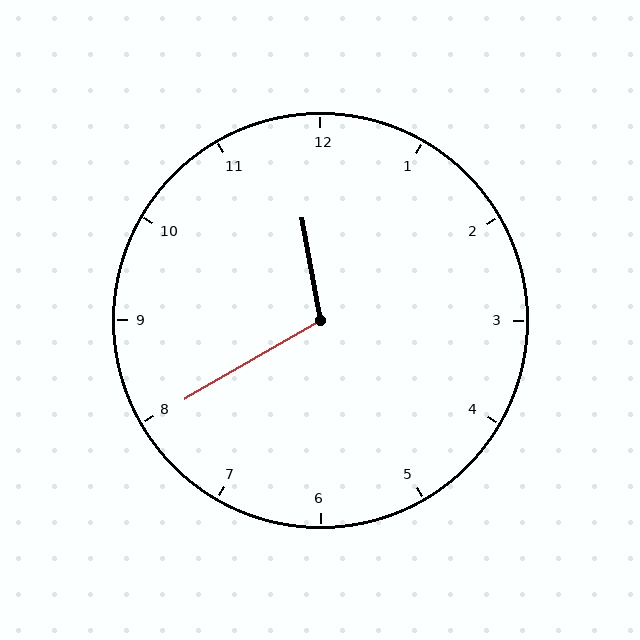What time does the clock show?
11:40.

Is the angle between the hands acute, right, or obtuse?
It is obtuse.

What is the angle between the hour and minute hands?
Approximately 110 degrees.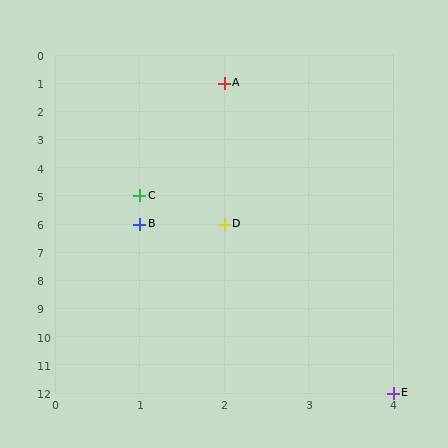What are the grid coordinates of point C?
Point C is at grid coordinates (1, 5).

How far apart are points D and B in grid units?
Points D and B are 1 column apart.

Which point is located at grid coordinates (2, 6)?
Point D is at (2, 6).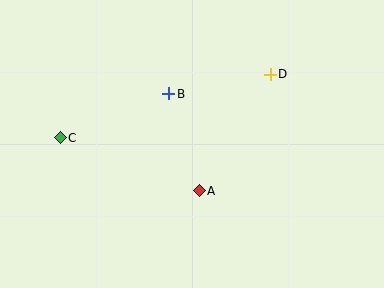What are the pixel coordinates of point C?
Point C is at (60, 138).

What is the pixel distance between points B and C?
The distance between B and C is 117 pixels.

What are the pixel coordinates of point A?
Point A is at (199, 191).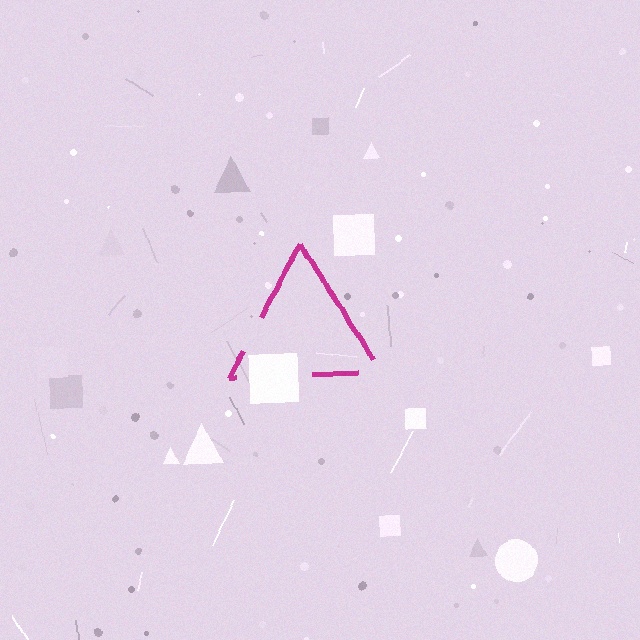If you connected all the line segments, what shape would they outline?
They would outline a triangle.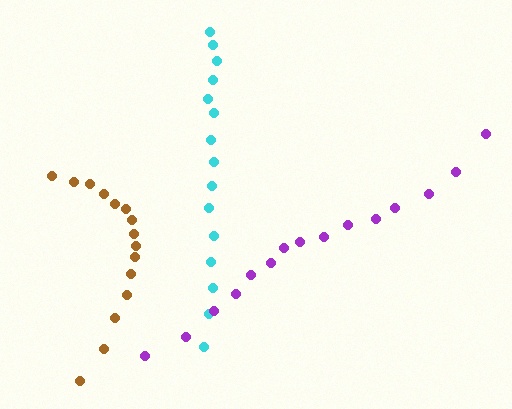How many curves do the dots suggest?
There are 3 distinct paths.